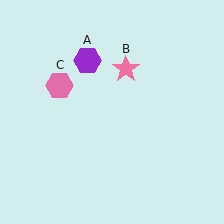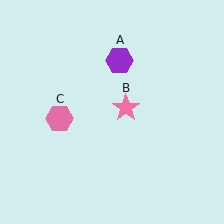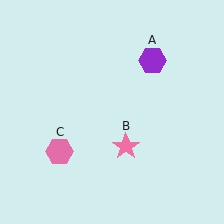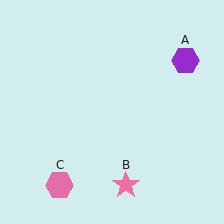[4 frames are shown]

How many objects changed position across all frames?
3 objects changed position: purple hexagon (object A), pink star (object B), pink hexagon (object C).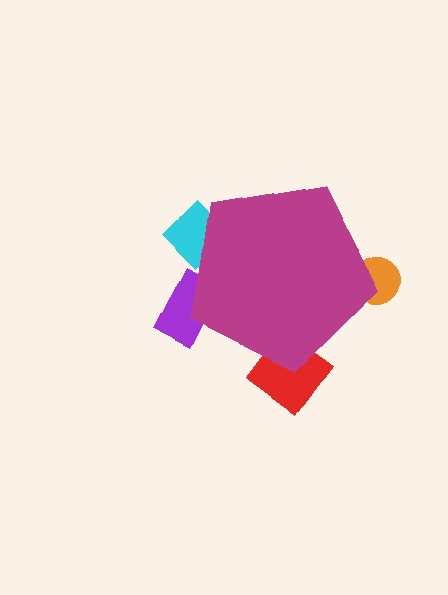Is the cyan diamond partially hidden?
Yes, the cyan diamond is partially hidden behind the magenta pentagon.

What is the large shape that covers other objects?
A magenta pentagon.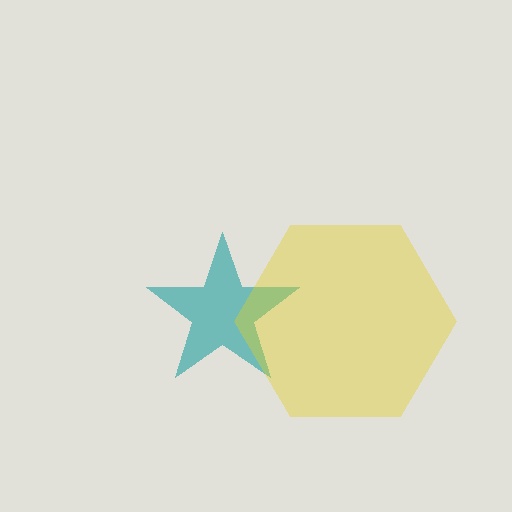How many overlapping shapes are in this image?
There are 2 overlapping shapes in the image.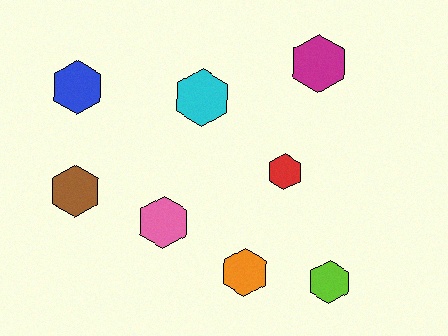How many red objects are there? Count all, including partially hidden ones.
There is 1 red object.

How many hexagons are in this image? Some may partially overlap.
There are 8 hexagons.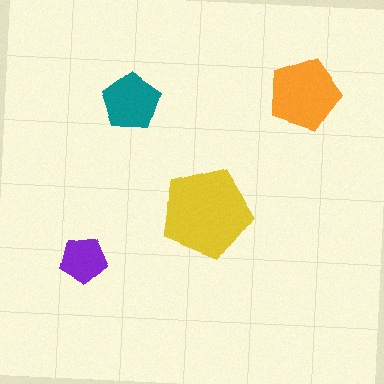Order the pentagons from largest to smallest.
the yellow one, the orange one, the teal one, the purple one.